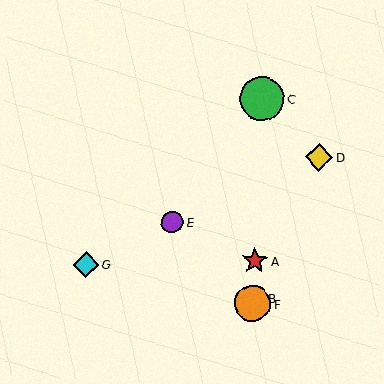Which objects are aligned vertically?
Objects A, B, C, F are aligned vertically.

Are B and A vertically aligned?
Yes, both are at x≈253.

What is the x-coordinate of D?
Object D is at x≈319.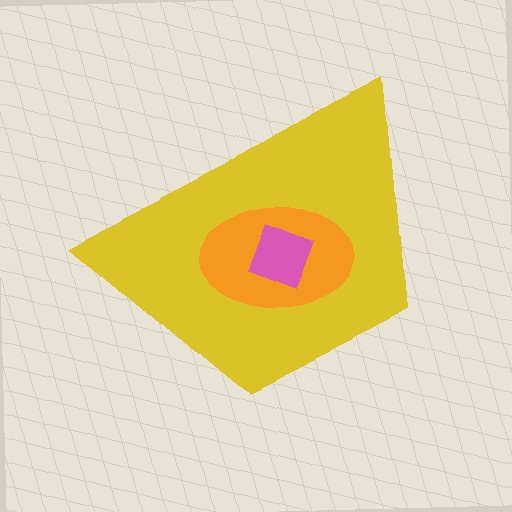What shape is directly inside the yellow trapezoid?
The orange ellipse.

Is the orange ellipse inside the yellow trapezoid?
Yes.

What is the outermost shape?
The yellow trapezoid.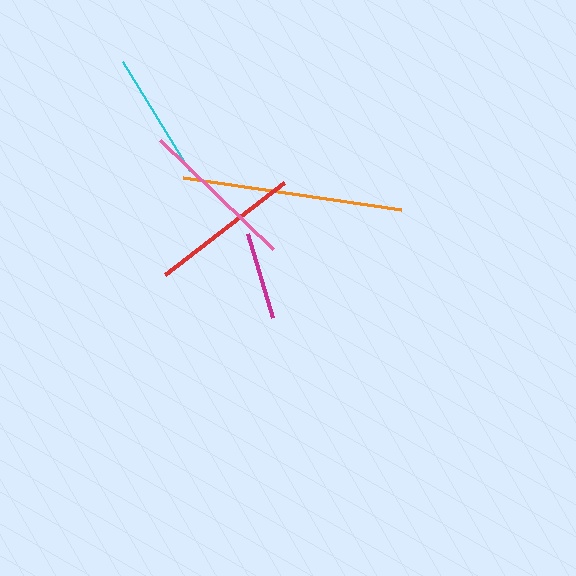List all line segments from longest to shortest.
From longest to shortest: orange, pink, red, cyan, magenta.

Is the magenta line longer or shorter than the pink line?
The pink line is longer than the magenta line.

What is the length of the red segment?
The red segment is approximately 150 pixels long.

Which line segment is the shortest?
The magenta line is the shortest at approximately 87 pixels.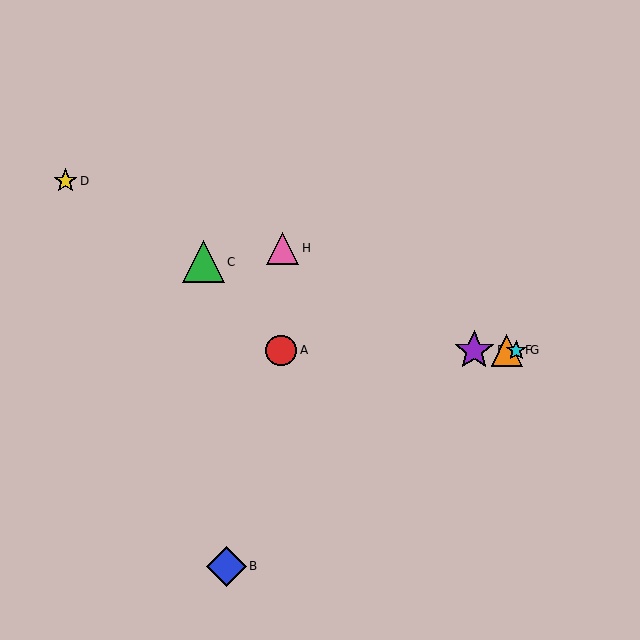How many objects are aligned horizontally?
4 objects (A, E, F, G) are aligned horizontally.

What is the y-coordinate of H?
Object H is at y≈248.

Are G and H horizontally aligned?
No, G is at y≈350 and H is at y≈248.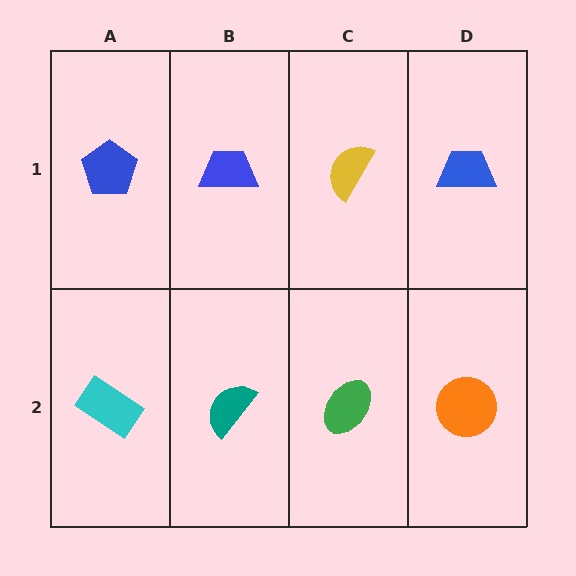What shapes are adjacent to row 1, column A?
A cyan rectangle (row 2, column A), a blue trapezoid (row 1, column B).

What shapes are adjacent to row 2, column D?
A blue trapezoid (row 1, column D), a green ellipse (row 2, column C).